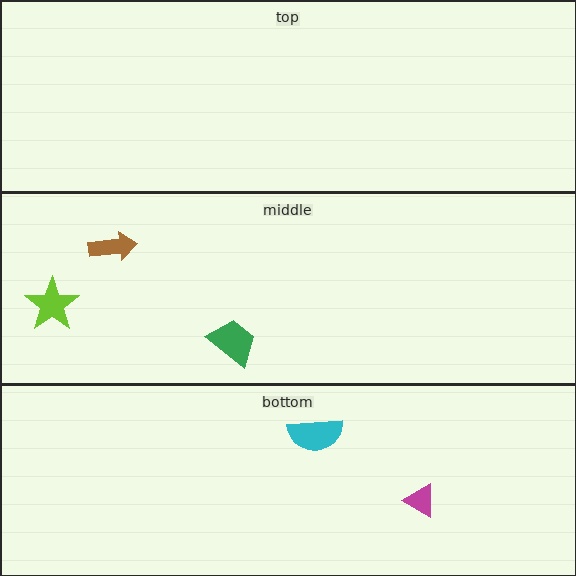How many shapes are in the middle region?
3.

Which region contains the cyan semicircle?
The bottom region.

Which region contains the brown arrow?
The middle region.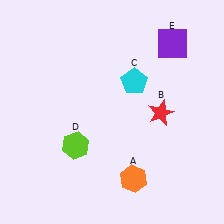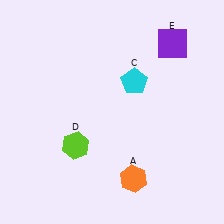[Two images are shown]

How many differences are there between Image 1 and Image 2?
There is 1 difference between the two images.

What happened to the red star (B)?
The red star (B) was removed in Image 2. It was in the bottom-right area of Image 1.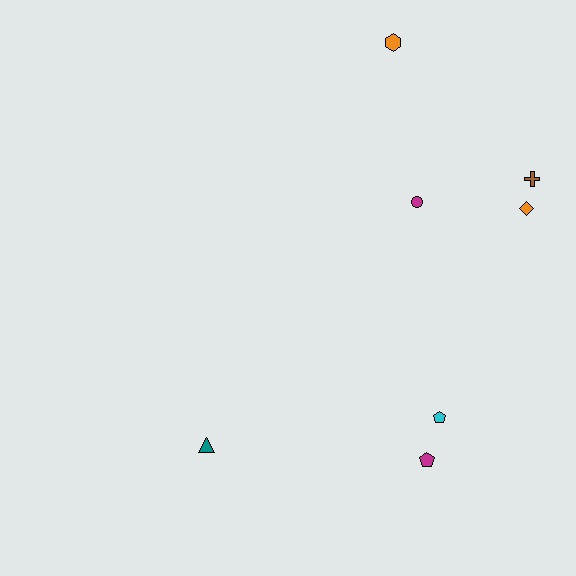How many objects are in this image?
There are 7 objects.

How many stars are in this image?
There are no stars.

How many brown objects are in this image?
There is 1 brown object.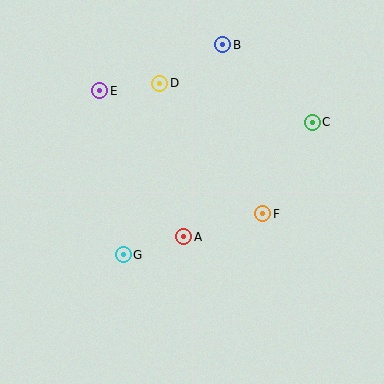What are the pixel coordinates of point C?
Point C is at (312, 122).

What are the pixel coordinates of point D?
Point D is at (160, 83).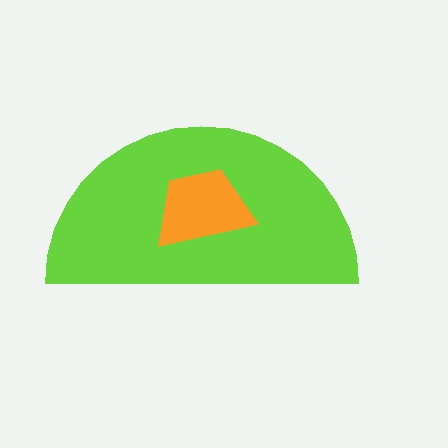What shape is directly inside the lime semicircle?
The orange trapezoid.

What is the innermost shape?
The orange trapezoid.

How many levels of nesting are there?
2.